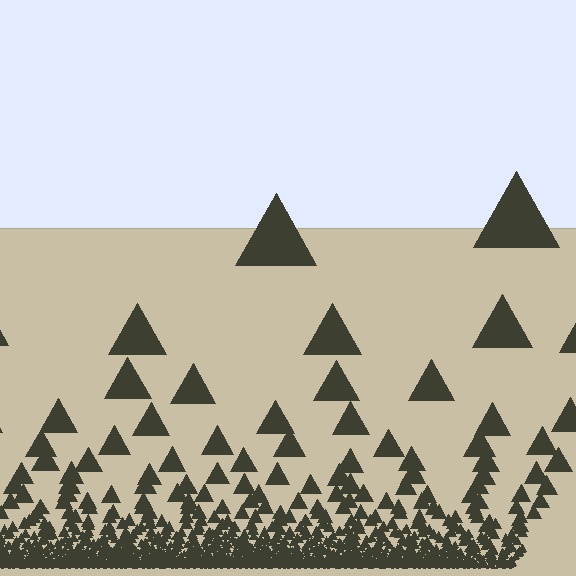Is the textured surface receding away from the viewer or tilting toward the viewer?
The surface appears to tilt toward the viewer. Texture elements get larger and sparser toward the top.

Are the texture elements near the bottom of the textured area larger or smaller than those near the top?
Smaller. The gradient is inverted — elements near the bottom are smaller and denser.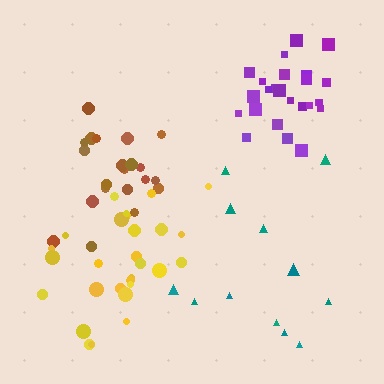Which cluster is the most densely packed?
Purple.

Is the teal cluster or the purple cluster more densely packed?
Purple.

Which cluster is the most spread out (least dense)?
Teal.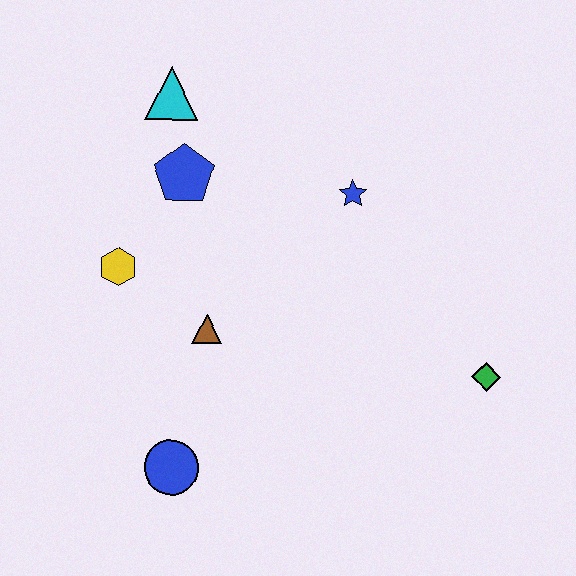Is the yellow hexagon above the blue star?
No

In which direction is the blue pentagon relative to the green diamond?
The blue pentagon is to the left of the green diamond.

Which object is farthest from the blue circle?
The cyan triangle is farthest from the blue circle.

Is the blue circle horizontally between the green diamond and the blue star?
No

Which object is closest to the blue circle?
The brown triangle is closest to the blue circle.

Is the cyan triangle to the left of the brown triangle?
Yes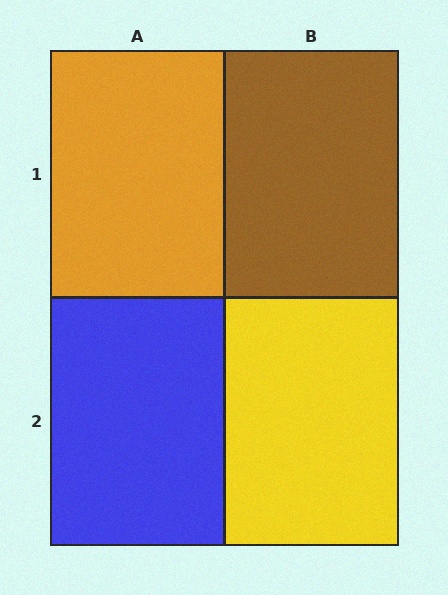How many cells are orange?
1 cell is orange.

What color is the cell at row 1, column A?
Orange.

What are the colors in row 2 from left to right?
Blue, yellow.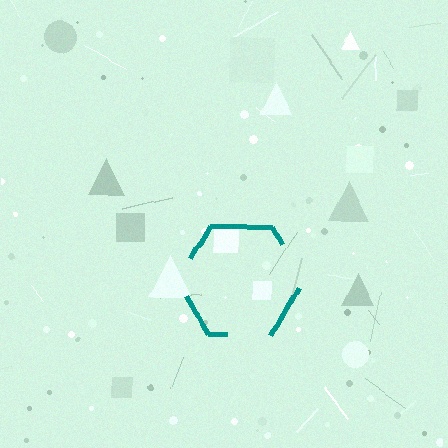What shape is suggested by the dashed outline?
The dashed outline suggests a hexagon.